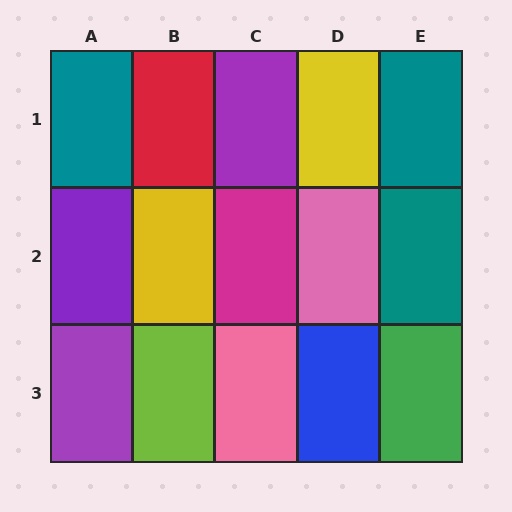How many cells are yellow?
2 cells are yellow.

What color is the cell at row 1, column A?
Teal.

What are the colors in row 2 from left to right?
Purple, yellow, magenta, pink, teal.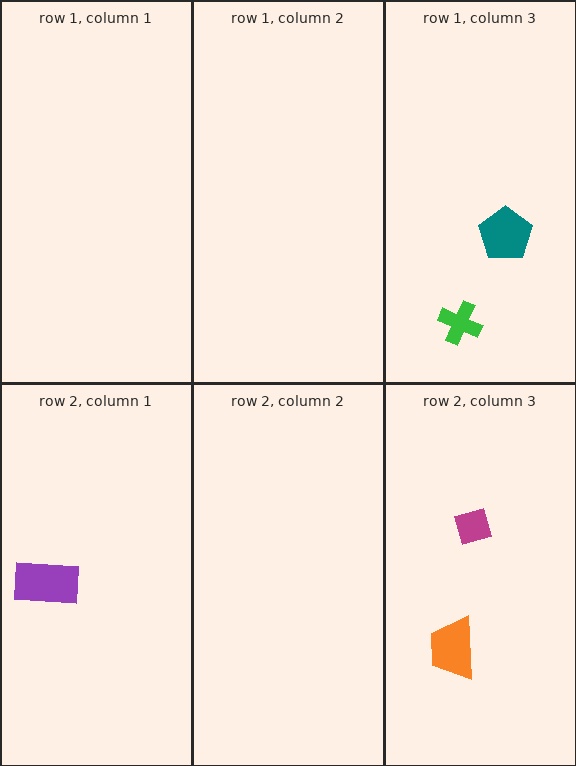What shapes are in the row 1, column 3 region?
The green cross, the teal pentagon.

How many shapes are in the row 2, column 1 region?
1.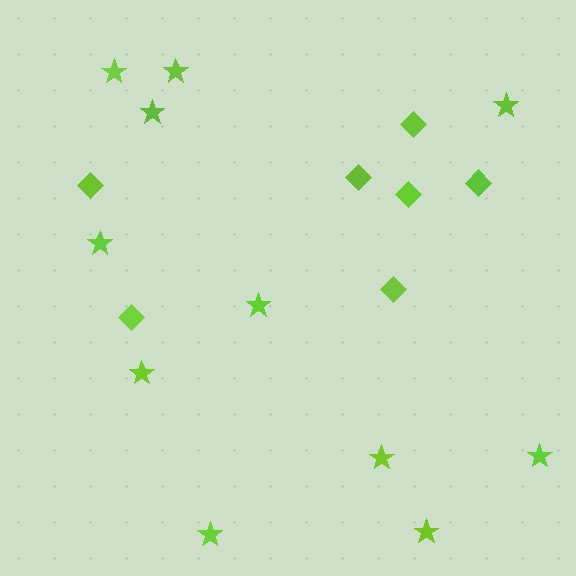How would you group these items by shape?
There are 2 groups: one group of stars (11) and one group of diamonds (7).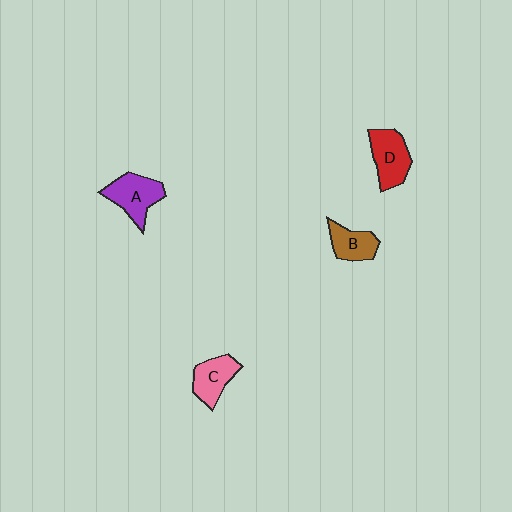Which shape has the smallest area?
Shape B (brown).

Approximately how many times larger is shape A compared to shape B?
Approximately 1.4 times.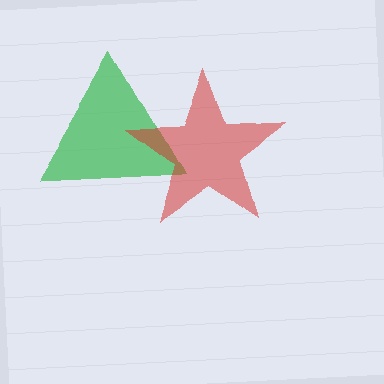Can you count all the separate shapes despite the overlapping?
Yes, there are 2 separate shapes.